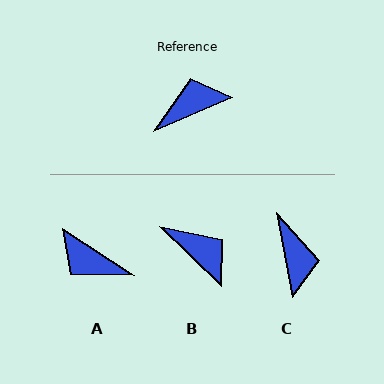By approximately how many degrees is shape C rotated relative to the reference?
Approximately 103 degrees clockwise.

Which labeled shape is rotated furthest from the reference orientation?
A, about 124 degrees away.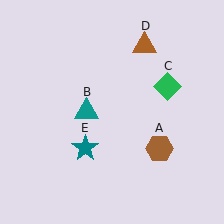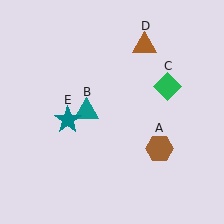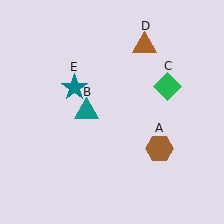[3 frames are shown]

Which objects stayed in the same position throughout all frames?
Brown hexagon (object A) and teal triangle (object B) and green diamond (object C) and brown triangle (object D) remained stationary.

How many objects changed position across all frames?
1 object changed position: teal star (object E).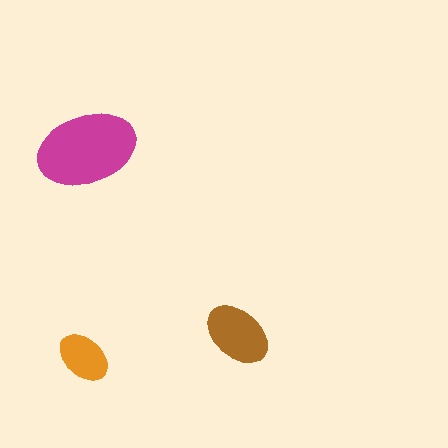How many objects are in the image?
There are 3 objects in the image.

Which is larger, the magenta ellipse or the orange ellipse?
The magenta one.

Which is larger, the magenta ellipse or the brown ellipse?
The magenta one.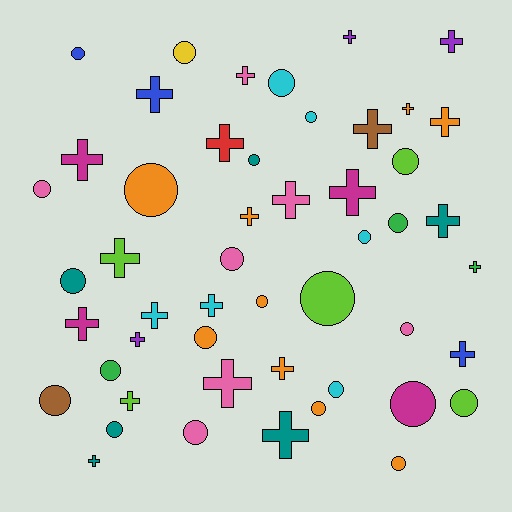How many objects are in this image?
There are 50 objects.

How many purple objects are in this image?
There are 3 purple objects.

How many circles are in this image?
There are 25 circles.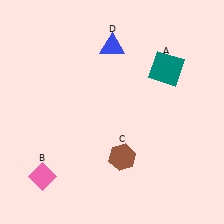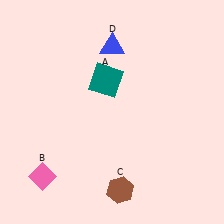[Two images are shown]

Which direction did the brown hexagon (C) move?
The brown hexagon (C) moved down.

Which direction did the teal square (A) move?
The teal square (A) moved left.